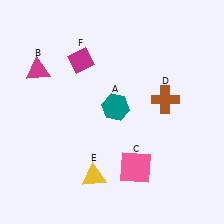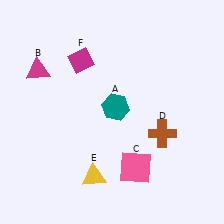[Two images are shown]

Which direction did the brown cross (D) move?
The brown cross (D) moved down.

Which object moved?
The brown cross (D) moved down.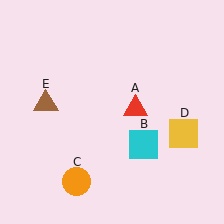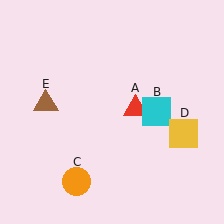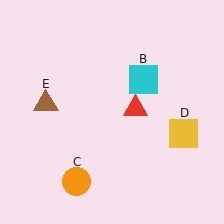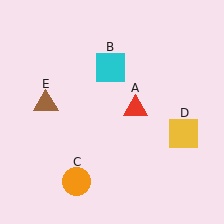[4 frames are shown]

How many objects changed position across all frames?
1 object changed position: cyan square (object B).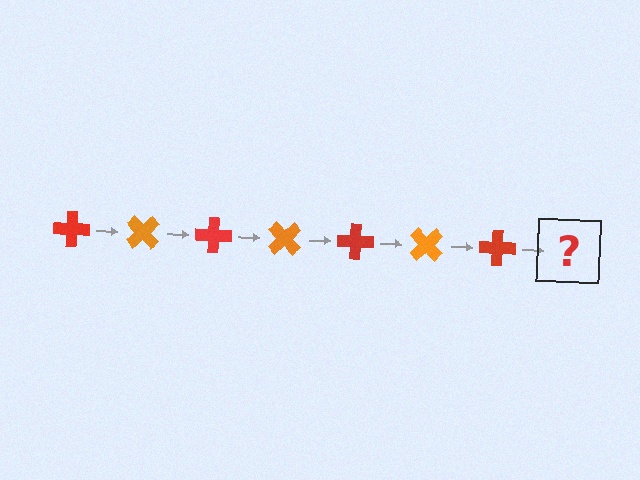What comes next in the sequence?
The next element should be an orange cross, rotated 315 degrees from the start.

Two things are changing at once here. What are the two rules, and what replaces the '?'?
The two rules are that it rotates 45 degrees each step and the color cycles through red and orange. The '?' should be an orange cross, rotated 315 degrees from the start.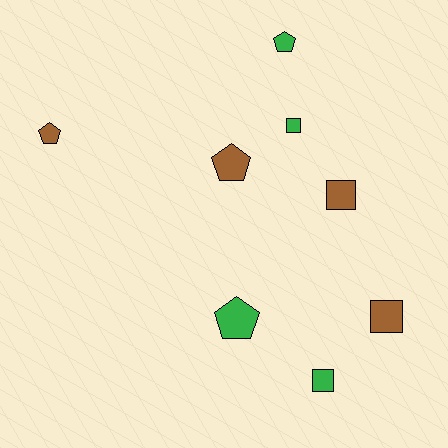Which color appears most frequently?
Brown, with 4 objects.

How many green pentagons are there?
There are 2 green pentagons.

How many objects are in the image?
There are 8 objects.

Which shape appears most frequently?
Square, with 4 objects.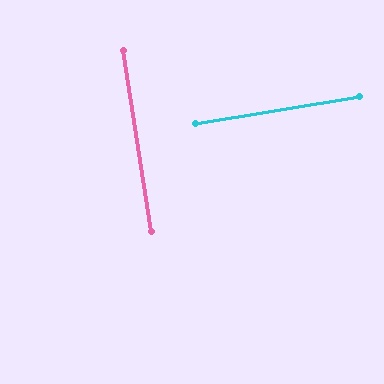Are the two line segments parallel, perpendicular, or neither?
Perpendicular — they meet at approximately 89°.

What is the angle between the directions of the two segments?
Approximately 89 degrees.